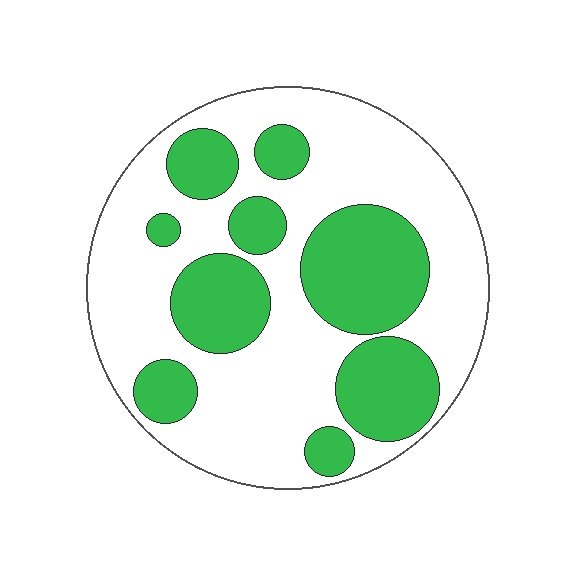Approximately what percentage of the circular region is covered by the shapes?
Approximately 35%.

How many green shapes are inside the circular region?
9.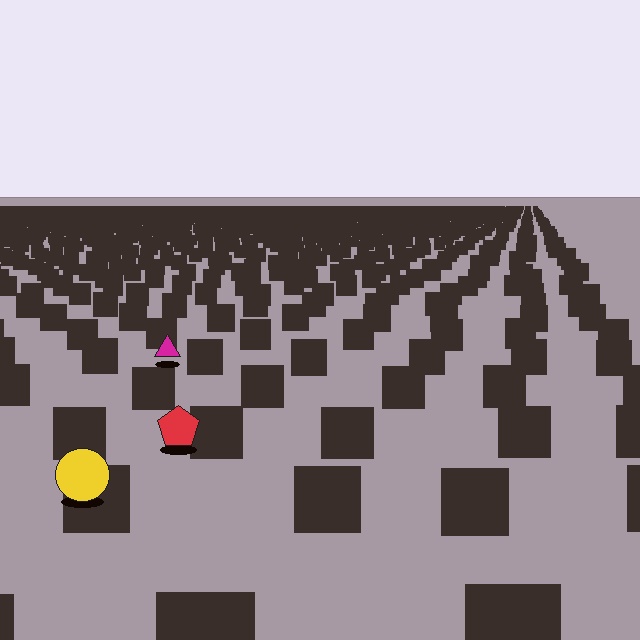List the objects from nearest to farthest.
From nearest to farthest: the yellow circle, the red pentagon, the magenta triangle.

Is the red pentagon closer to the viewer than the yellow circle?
No. The yellow circle is closer — you can tell from the texture gradient: the ground texture is coarser near it.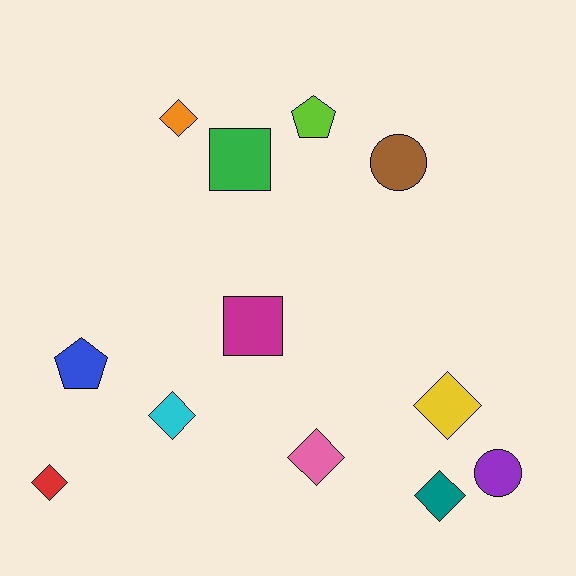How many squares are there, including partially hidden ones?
There are 2 squares.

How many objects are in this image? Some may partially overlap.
There are 12 objects.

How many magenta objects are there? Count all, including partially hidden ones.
There is 1 magenta object.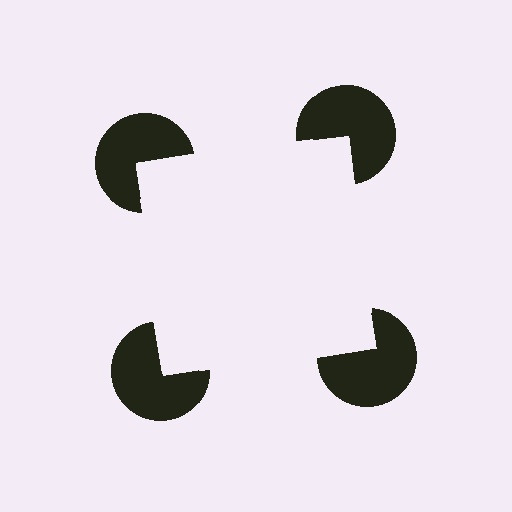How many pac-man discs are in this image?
There are 4 — one at each vertex of the illusory square.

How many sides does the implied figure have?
4 sides.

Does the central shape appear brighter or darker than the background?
It typically appears slightly brighter than the background, even though no actual brightness change is drawn.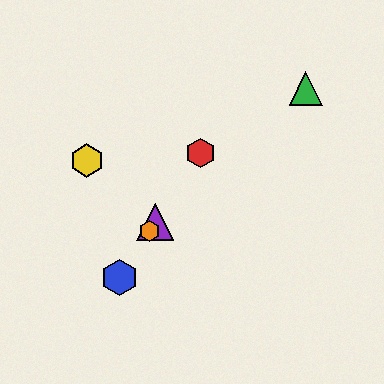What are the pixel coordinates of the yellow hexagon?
The yellow hexagon is at (87, 160).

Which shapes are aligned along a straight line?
The red hexagon, the blue hexagon, the purple triangle, the orange hexagon are aligned along a straight line.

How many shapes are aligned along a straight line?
4 shapes (the red hexagon, the blue hexagon, the purple triangle, the orange hexagon) are aligned along a straight line.